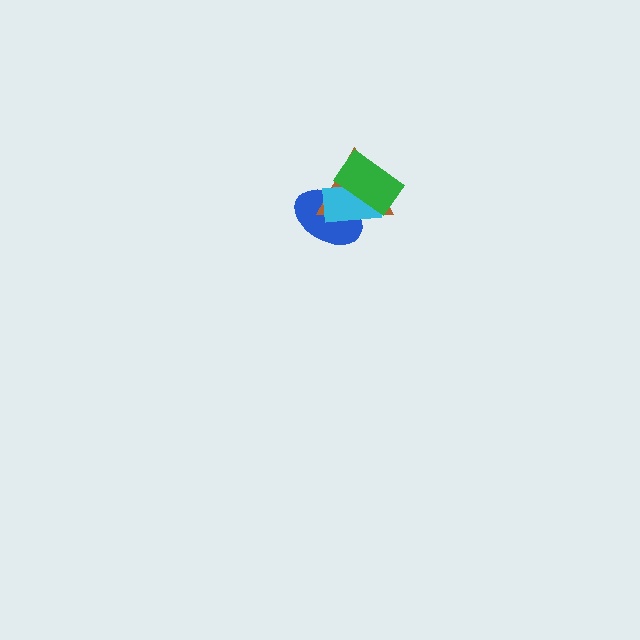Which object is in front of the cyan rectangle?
The green rectangle is in front of the cyan rectangle.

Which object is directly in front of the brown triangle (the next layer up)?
The cyan rectangle is directly in front of the brown triangle.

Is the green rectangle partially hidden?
No, no other shape covers it.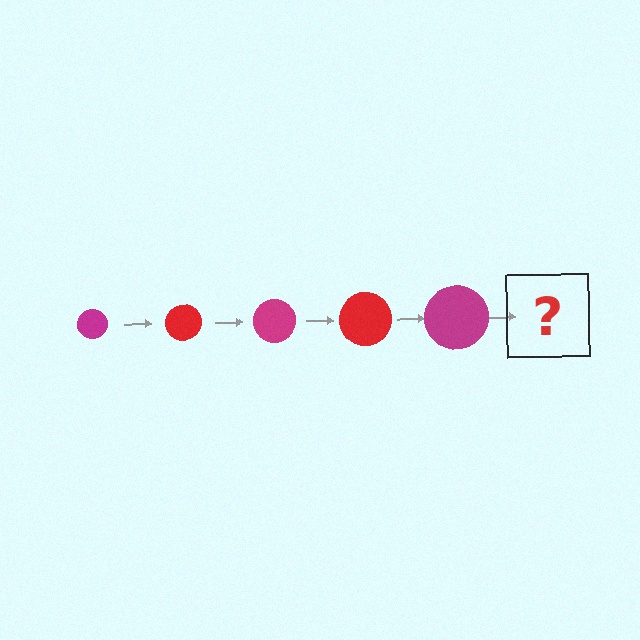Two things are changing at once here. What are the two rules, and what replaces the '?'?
The two rules are that the circle grows larger each step and the color cycles through magenta and red. The '?' should be a red circle, larger than the previous one.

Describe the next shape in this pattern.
It should be a red circle, larger than the previous one.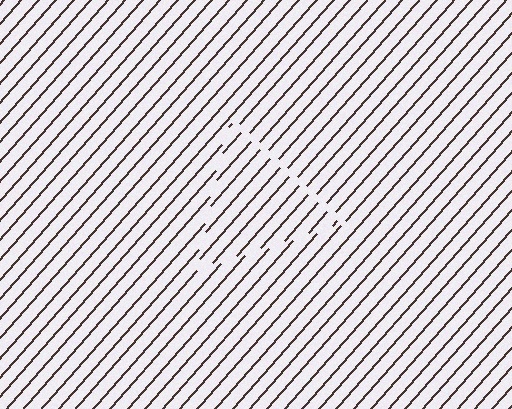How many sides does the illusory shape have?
3 sides — the line-ends trace a triangle.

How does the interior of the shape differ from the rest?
The interior of the shape contains the same grating, shifted by half a period — the contour is defined by the phase discontinuity where line-ends from the inner and outer gratings abut.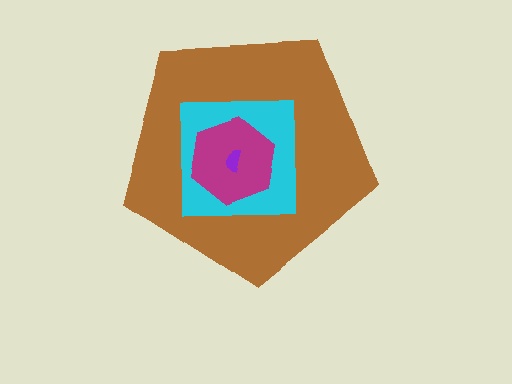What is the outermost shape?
The brown pentagon.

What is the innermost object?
The purple semicircle.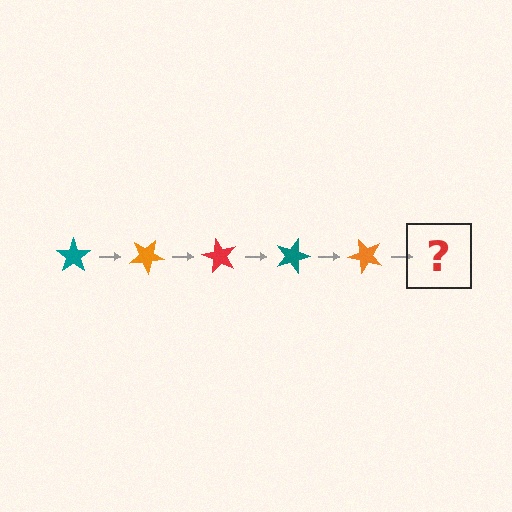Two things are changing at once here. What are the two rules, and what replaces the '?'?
The two rules are that it rotates 30 degrees each step and the color cycles through teal, orange, and red. The '?' should be a red star, rotated 150 degrees from the start.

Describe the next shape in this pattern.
It should be a red star, rotated 150 degrees from the start.